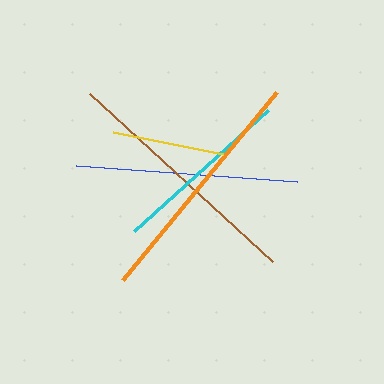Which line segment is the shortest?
The yellow line is the shortest at approximately 113 pixels.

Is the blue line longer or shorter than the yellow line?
The blue line is longer than the yellow line.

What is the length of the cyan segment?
The cyan segment is approximately 180 pixels long.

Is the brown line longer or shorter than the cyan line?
The brown line is longer than the cyan line.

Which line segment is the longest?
The brown line is the longest at approximately 248 pixels.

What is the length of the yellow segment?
The yellow segment is approximately 113 pixels long.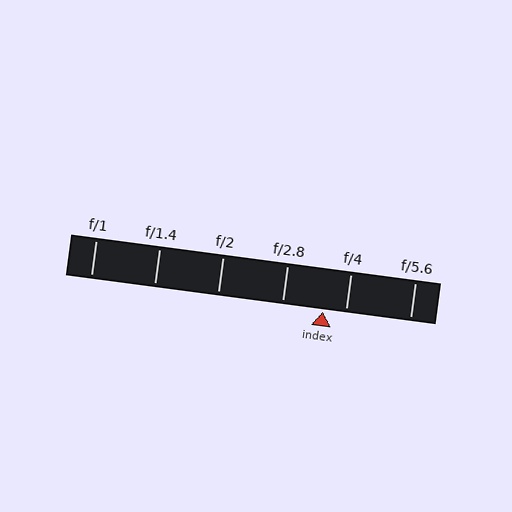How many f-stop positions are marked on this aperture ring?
There are 6 f-stop positions marked.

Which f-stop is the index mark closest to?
The index mark is closest to f/4.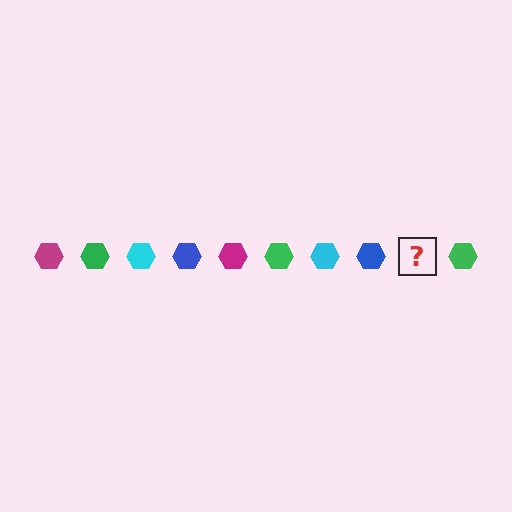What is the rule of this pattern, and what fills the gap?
The rule is that the pattern cycles through magenta, green, cyan, blue hexagons. The gap should be filled with a magenta hexagon.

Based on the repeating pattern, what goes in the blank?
The blank should be a magenta hexagon.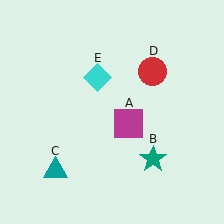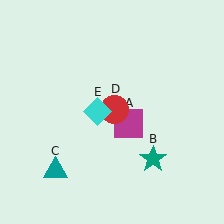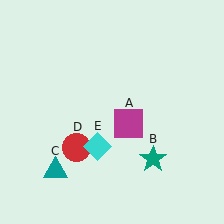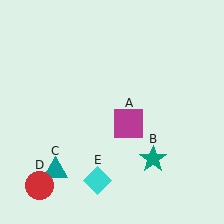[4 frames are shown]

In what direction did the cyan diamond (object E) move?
The cyan diamond (object E) moved down.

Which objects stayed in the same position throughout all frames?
Magenta square (object A) and teal star (object B) and teal triangle (object C) remained stationary.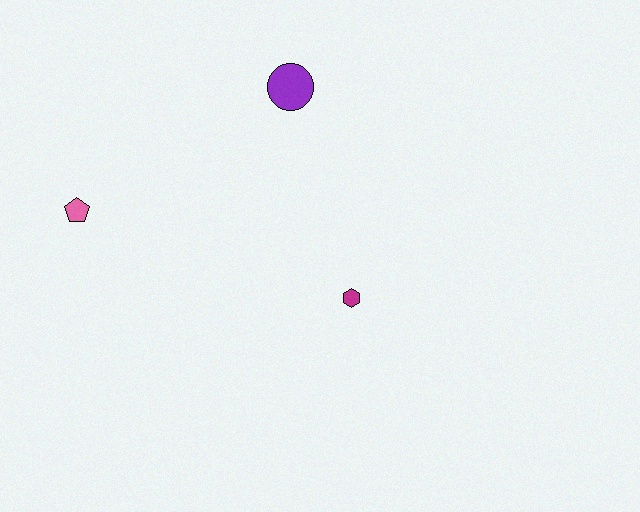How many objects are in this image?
There are 3 objects.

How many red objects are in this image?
There are no red objects.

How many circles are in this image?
There is 1 circle.